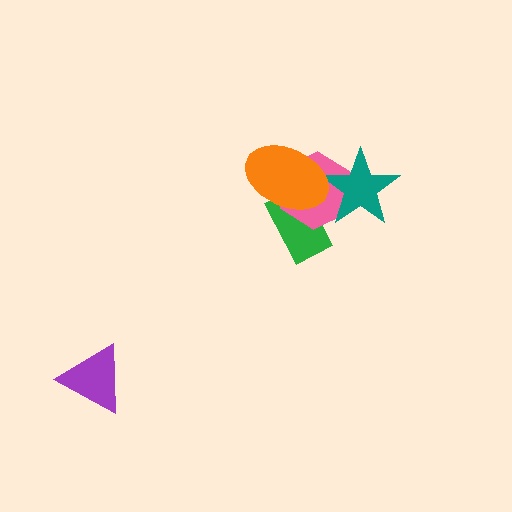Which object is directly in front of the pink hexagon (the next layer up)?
The teal star is directly in front of the pink hexagon.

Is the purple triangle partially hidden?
No, no other shape covers it.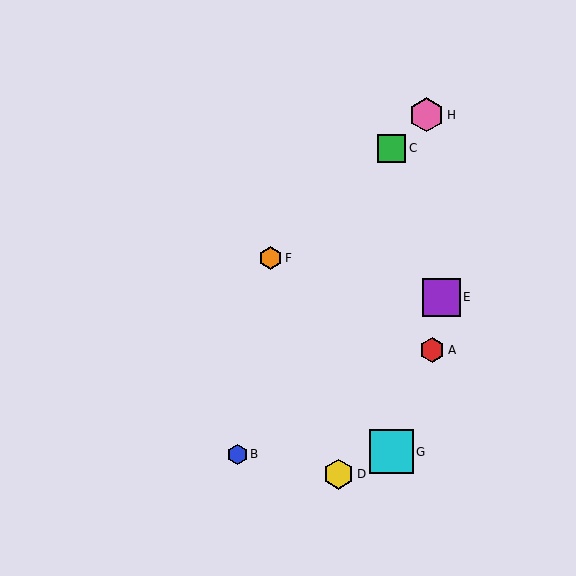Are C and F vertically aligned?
No, C is at x≈391 and F is at x≈270.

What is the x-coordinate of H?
Object H is at x≈427.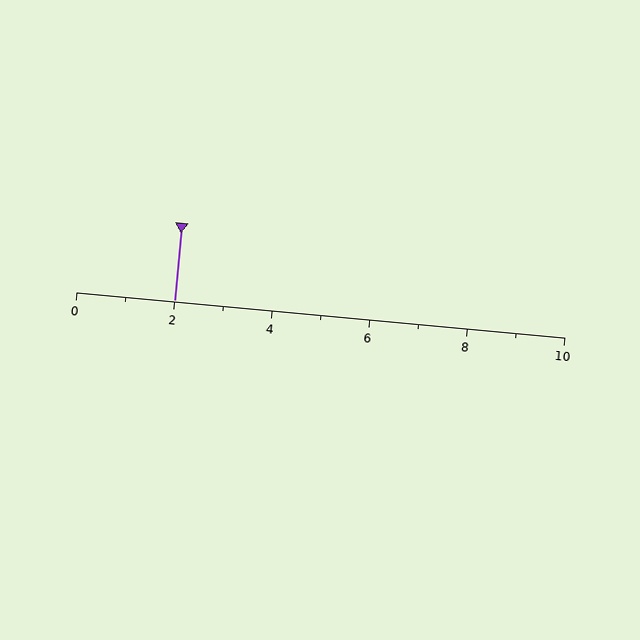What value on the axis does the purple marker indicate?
The marker indicates approximately 2.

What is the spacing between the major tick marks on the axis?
The major ticks are spaced 2 apart.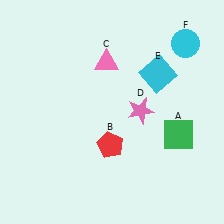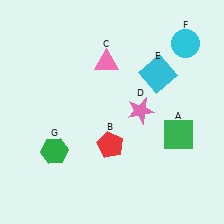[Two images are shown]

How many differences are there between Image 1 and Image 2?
There is 1 difference between the two images.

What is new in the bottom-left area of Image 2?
A green hexagon (G) was added in the bottom-left area of Image 2.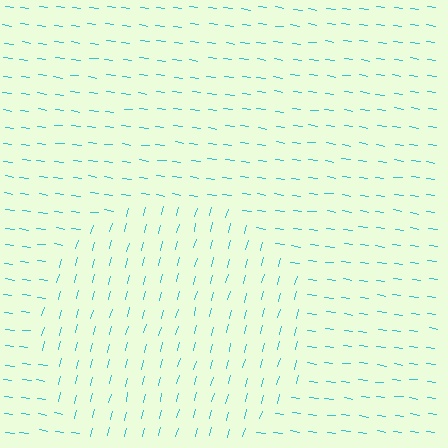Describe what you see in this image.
The image is filled with small cyan line segments. A circle region in the image has lines oriented differently from the surrounding lines, creating a visible texture boundary.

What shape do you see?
I see a circle.